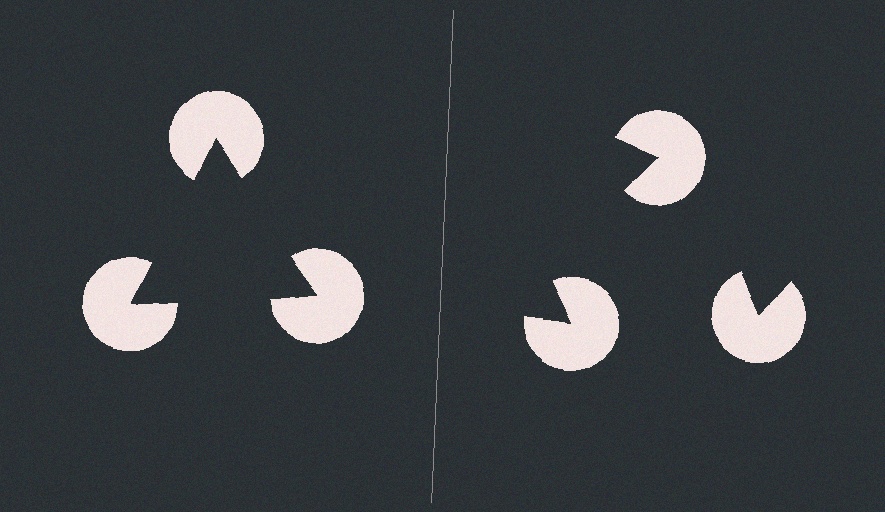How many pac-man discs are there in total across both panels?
6 — 3 on each side.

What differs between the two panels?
The pac-man discs are positioned identically on both sides; only the wedge orientations differ. On the left they align to a triangle; on the right they are misaligned.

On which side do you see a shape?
An illusory triangle appears on the left side. On the right side the wedge cuts are rotated, so no coherent shape forms.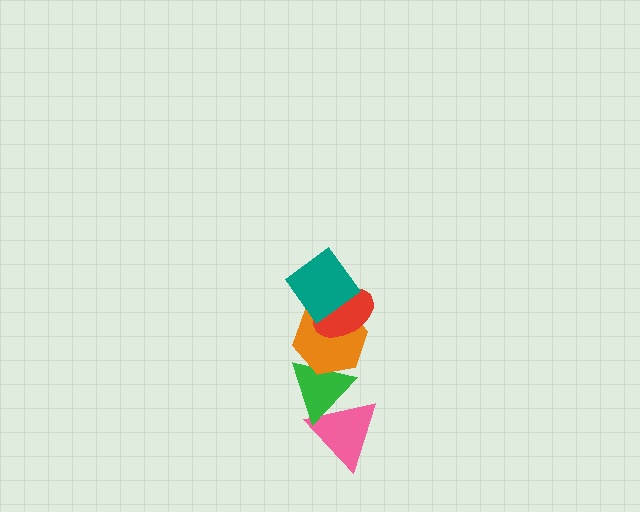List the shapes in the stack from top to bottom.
From top to bottom: the teal diamond, the red ellipse, the orange hexagon, the green triangle, the pink triangle.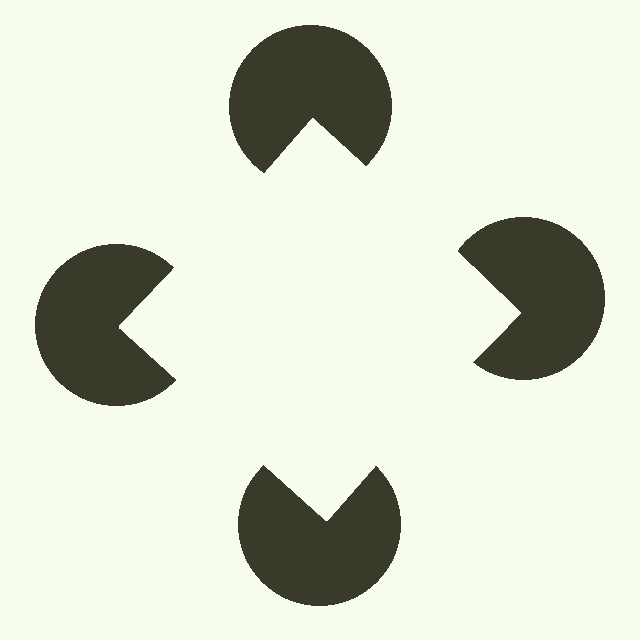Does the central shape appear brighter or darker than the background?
It typically appears slightly brighter than the background, even though no actual brightness change is drawn.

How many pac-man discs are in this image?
There are 4 — one at each vertex of the illusory square.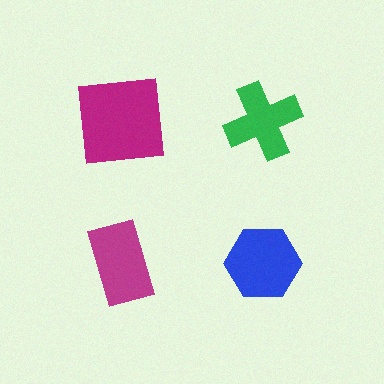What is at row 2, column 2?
A blue hexagon.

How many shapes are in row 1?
2 shapes.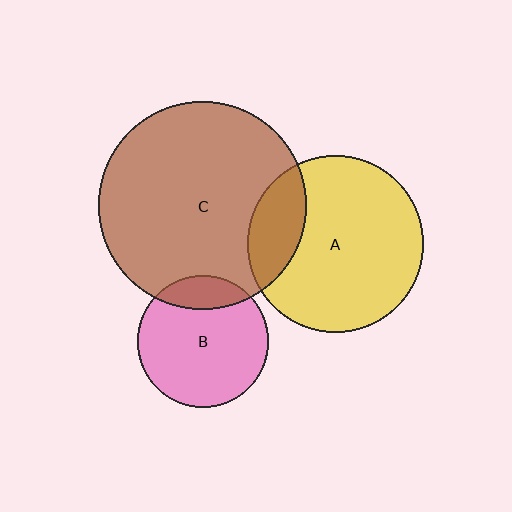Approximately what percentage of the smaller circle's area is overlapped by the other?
Approximately 20%.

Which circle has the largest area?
Circle C (brown).